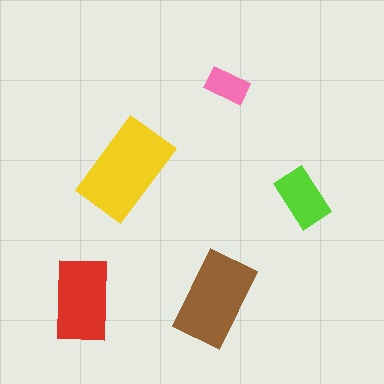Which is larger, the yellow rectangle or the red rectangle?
The yellow one.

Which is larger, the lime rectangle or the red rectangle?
The red one.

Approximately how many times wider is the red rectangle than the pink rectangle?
About 2 times wider.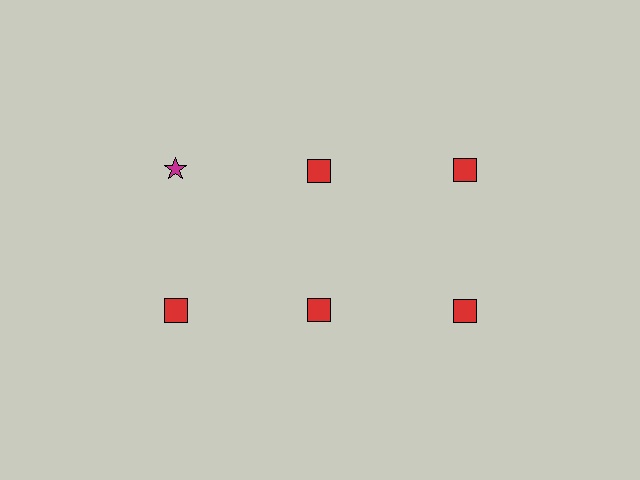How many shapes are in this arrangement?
There are 6 shapes arranged in a grid pattern.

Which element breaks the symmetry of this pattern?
The magenta star in the top row, leftmost column breaks the symmetry. All other shapes are red squares.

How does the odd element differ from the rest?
It differs in both color (magenta instead of red) and shape (star instead of square).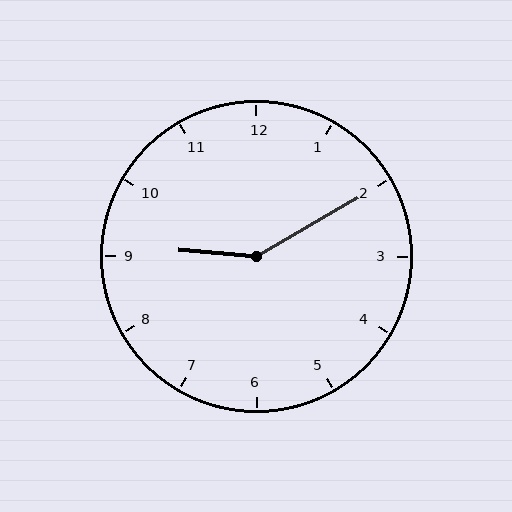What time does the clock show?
9:10.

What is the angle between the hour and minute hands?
Approximately 145 degrees.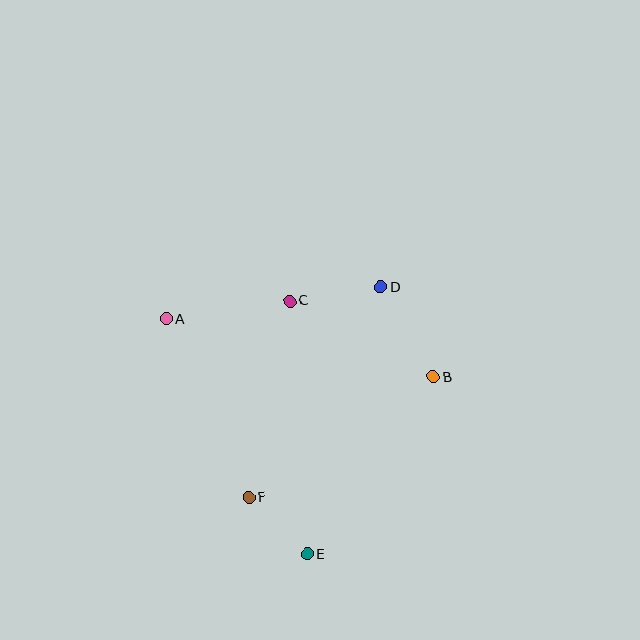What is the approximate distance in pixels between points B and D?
The distance between B and D is approximately 104 pixels.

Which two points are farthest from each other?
Points D and E are farthest from each other.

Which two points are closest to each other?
Points E and F are closest to each other.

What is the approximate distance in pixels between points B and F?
The distance between B and F is approximately 220 pixels.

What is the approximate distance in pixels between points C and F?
The distance between C and F is approximately 200 pixels.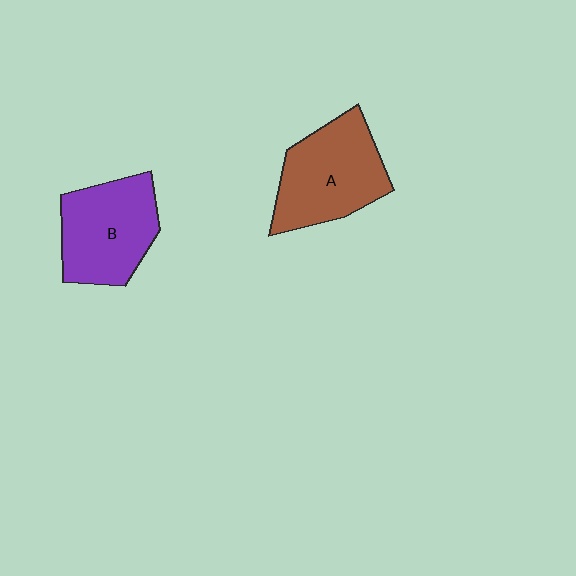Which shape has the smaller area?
Shape B (purple).